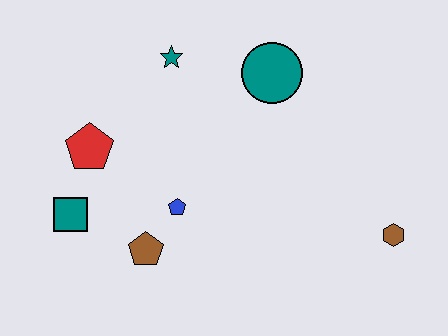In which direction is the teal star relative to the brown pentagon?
The teal star is above the brown pentagon.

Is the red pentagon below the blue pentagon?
No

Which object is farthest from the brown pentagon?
The brown hexagon is farthest from the brown pentagon.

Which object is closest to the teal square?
The red pentagon is closest to the teal square.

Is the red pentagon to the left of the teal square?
No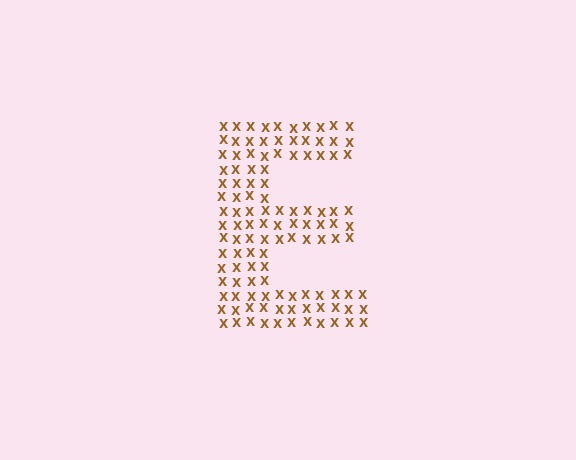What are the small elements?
The small elements are letter X's.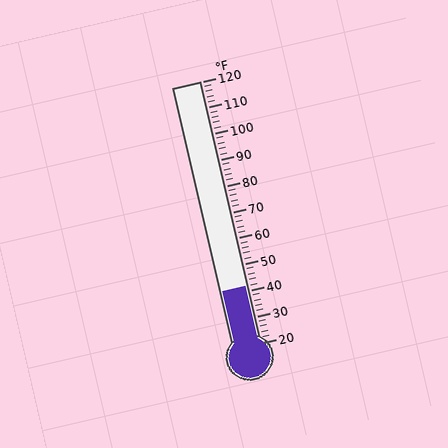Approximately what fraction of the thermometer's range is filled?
The thermometer is filled to approximately 20% of its range.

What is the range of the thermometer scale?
The thermometer scale ranges from 20°F to 120°F.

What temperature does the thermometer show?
The thermometer shows approximately 42°F.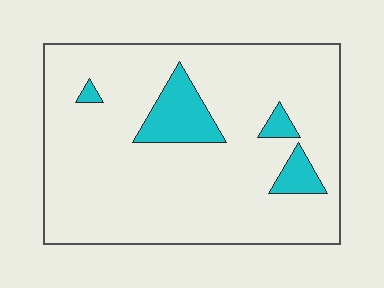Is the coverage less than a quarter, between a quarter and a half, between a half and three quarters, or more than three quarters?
Less than a quarter.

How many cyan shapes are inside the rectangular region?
4.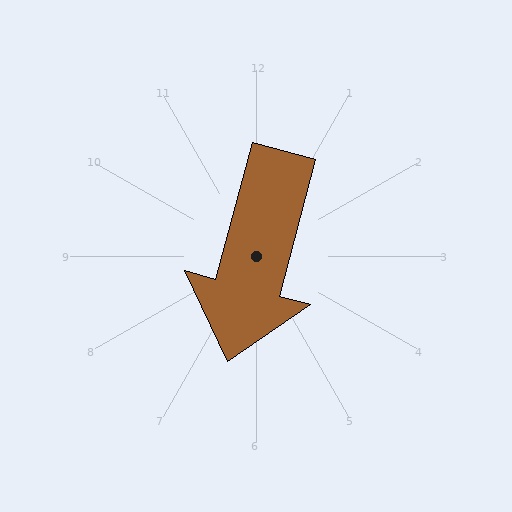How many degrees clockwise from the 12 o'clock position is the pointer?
Approximately 195 degrees.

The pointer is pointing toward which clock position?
Roughly 6 o'clock.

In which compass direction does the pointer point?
South.